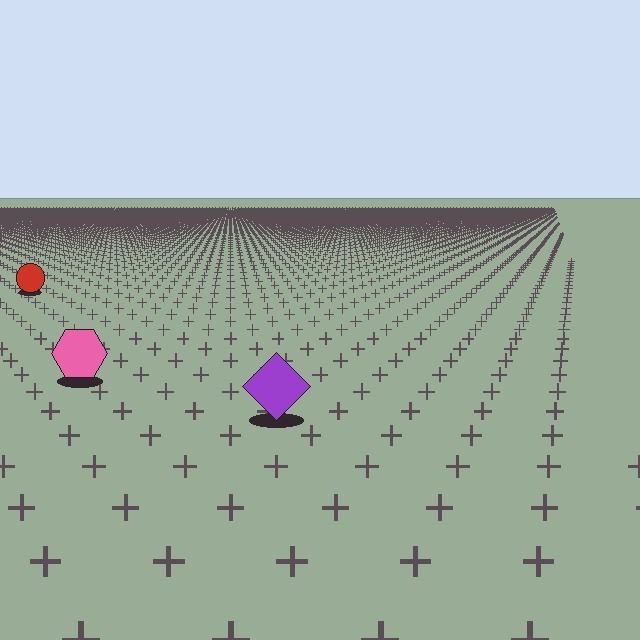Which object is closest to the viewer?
The purple diamond is closest. The texture marks near it are larger and more spread out.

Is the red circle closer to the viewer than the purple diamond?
No. The purple diamond is closer — you can tell from the texture gradient: the ground texture is coarser near it.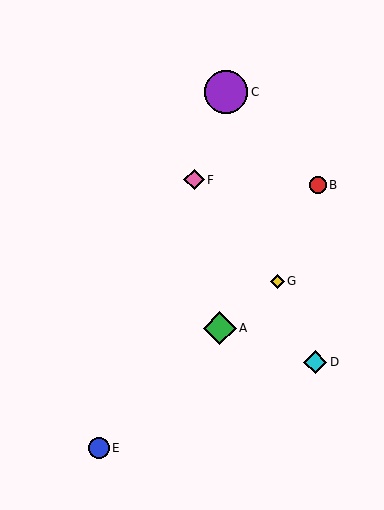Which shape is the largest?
The purple circle (labeled C) is the largest.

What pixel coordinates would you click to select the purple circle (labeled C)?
Click at (226, 92) to select the purple circle C.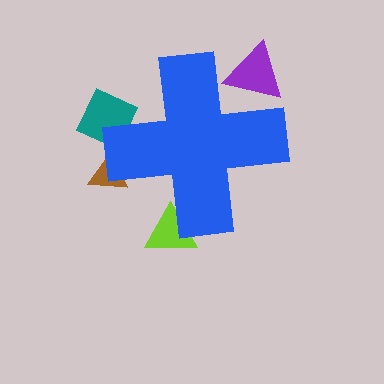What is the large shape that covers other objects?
A blue cross.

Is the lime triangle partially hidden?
Yes, the lime triangle is partially hidden behind the blue cross.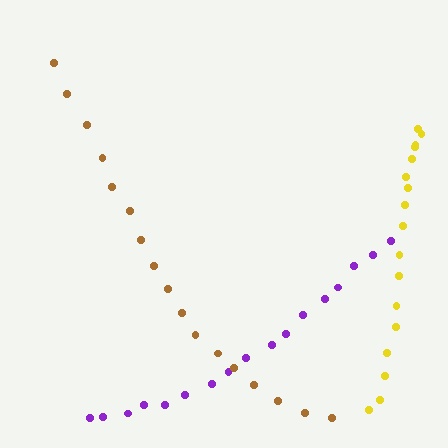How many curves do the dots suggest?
There are 3 distinct paths.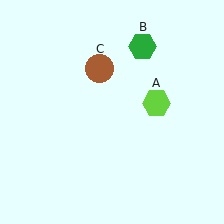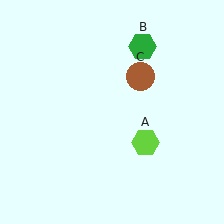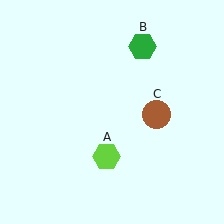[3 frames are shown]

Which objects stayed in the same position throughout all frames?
Green hexagon (object B) remained stationary.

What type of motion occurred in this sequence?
The lime hexagon (object A), brown circle (object C) rotated clockwise around the center of the scene.